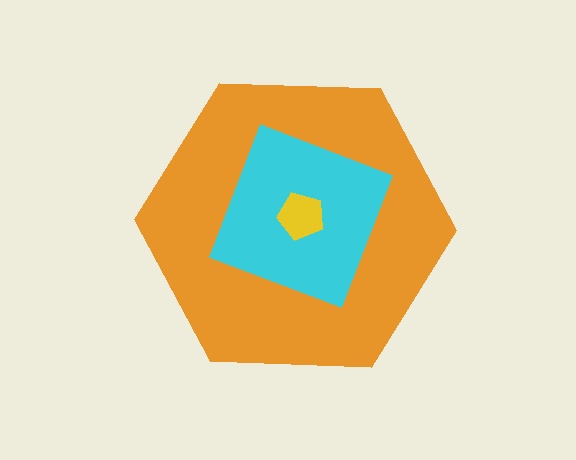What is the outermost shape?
The orange hexagon.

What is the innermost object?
The yellow pentagon.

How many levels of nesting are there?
3.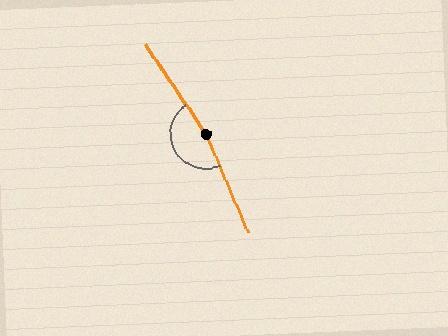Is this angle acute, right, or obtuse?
It is obtuse.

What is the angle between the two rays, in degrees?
Approximately 169 degrees.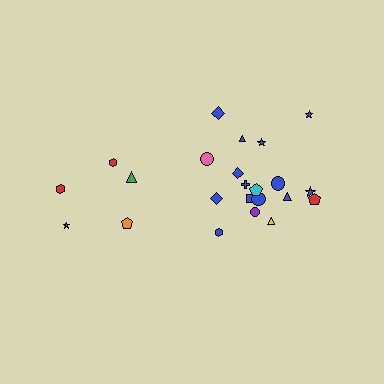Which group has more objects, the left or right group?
The right group.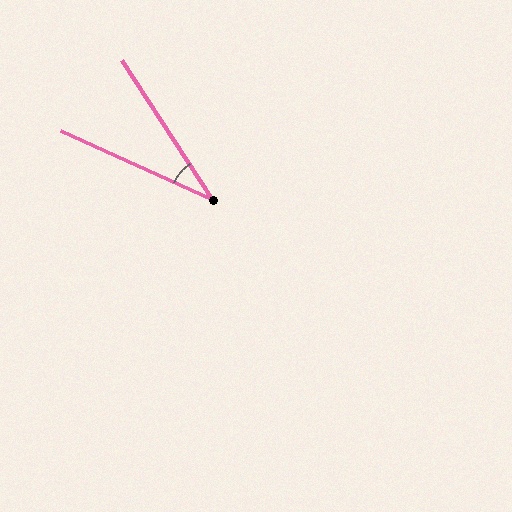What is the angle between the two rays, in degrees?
Approximately 32 degrees.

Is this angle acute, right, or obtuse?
It is acute.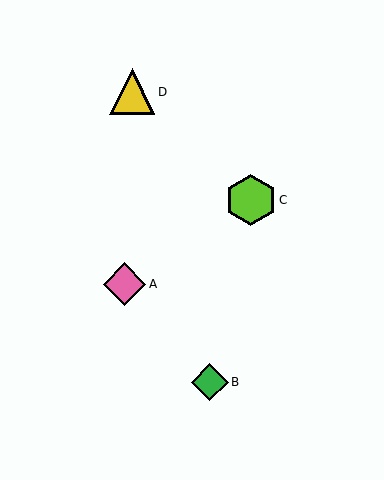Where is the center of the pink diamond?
The center of the pink diamond is at (124, 284).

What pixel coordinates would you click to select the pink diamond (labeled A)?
Click at (124, 284) to select the pink diamond A.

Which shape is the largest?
The lime hexagon (labeled C) is the largest.